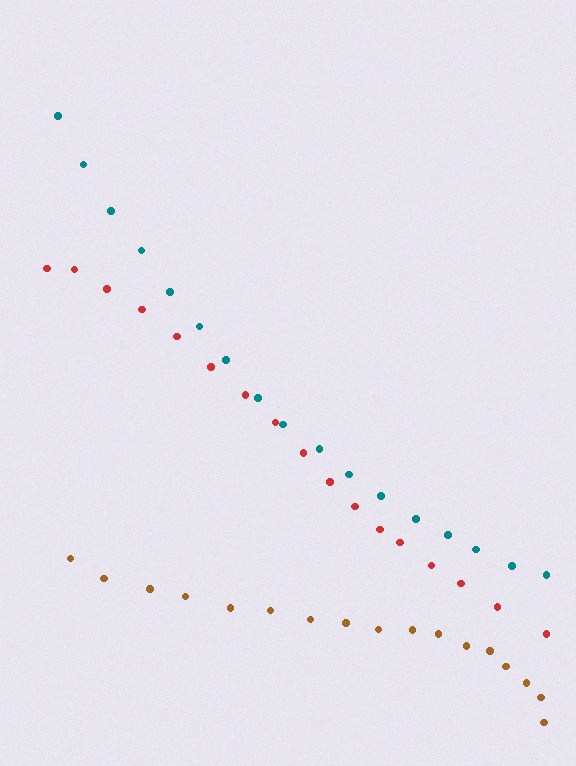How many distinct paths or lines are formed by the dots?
There are 3 distinct paths.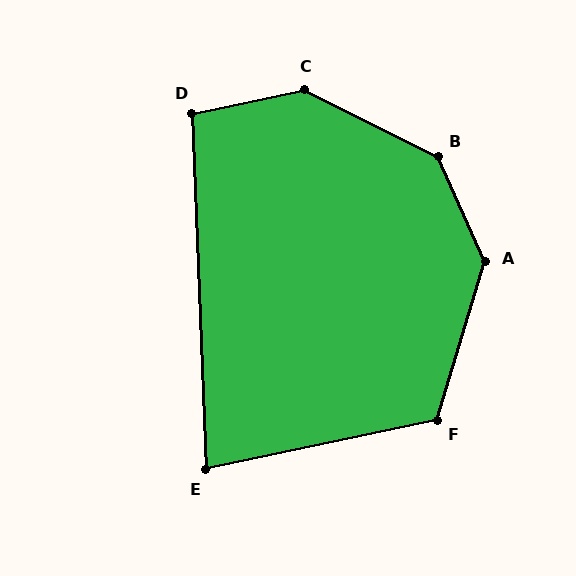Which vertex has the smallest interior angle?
E, at approximately 80 degrees.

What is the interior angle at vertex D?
Approximately 100 degrees (obtuse).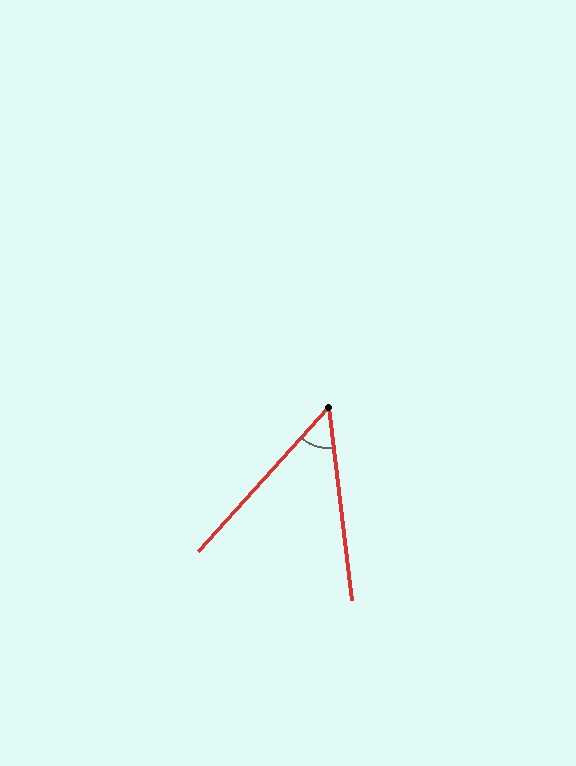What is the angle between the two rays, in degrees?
Approximately 49 degrees.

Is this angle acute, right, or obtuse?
It is acute.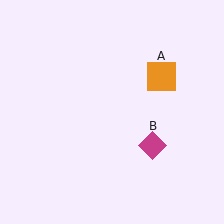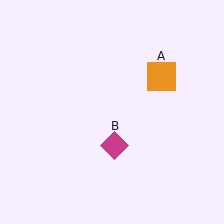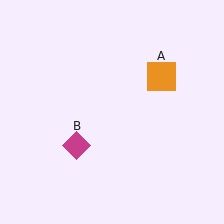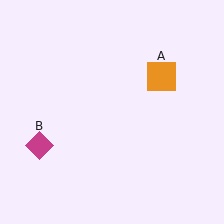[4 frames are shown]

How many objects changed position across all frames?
1 object changed position: magenta diamond (object B).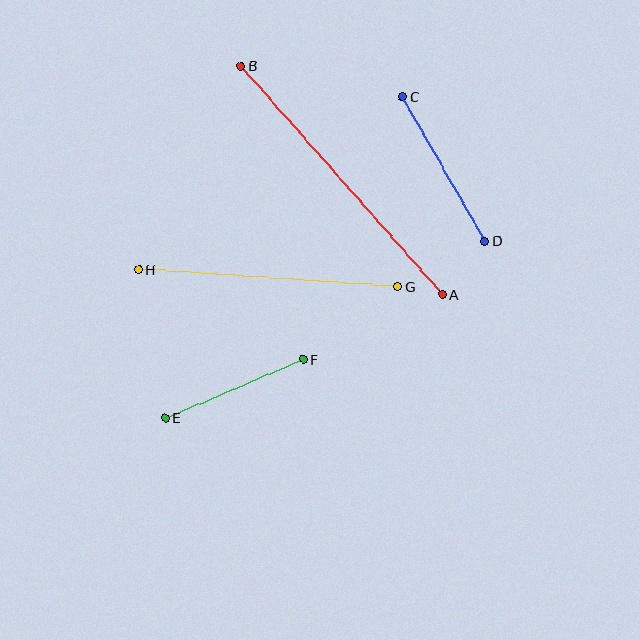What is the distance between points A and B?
The distance is approximately 304 pixels.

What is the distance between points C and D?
The distance is approximately 166 pixels.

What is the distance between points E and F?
The distance is approximately 150 pixels.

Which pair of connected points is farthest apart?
Points A and B are farthest apart.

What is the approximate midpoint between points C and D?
The midpoint is at approximately (444, 169) pixels.